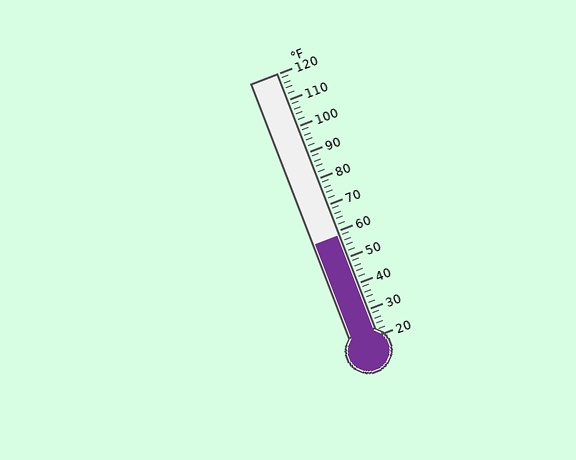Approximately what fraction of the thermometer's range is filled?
The thermometer is filled to approximately 40% of its range.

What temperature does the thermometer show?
The thermometer shows approximately 58°F.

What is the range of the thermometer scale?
The thermometer scale ranges from 20°F to 120°F.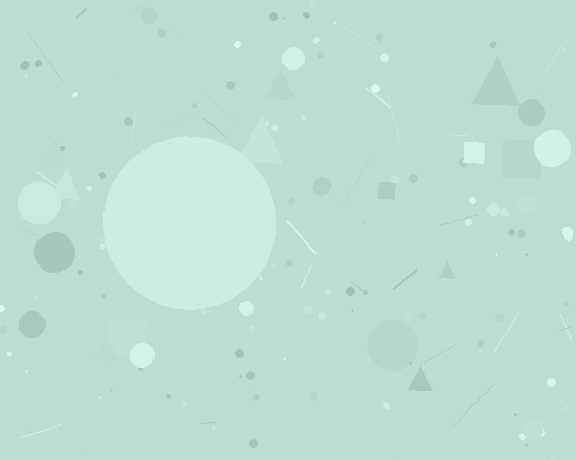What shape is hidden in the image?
A circle is hidden in the image.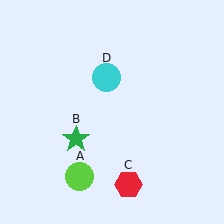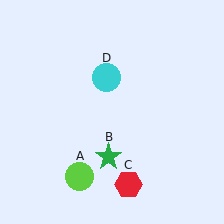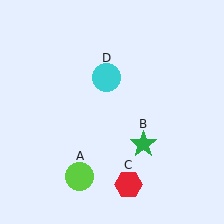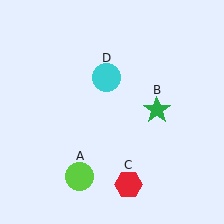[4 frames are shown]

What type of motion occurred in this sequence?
The green star (object B) rotated counterclockwise around the center of the scene.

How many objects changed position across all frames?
1 object changed position: green star (object B).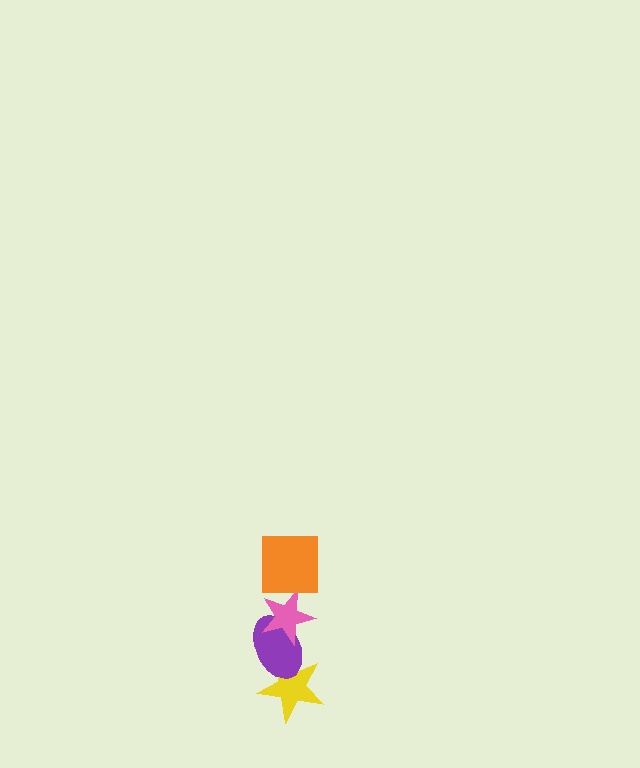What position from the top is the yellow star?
The yellow star is 4th from the top.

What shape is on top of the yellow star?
The purple ellipse is on top of the yellow star.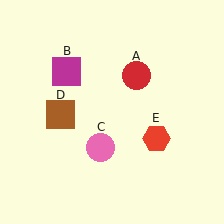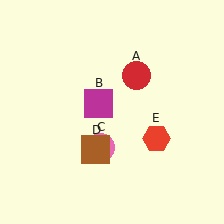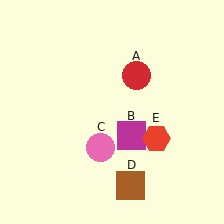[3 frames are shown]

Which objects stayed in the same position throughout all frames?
Red circle (object A) and pink circle (object C) and red hexagon (object E) remained stationary.